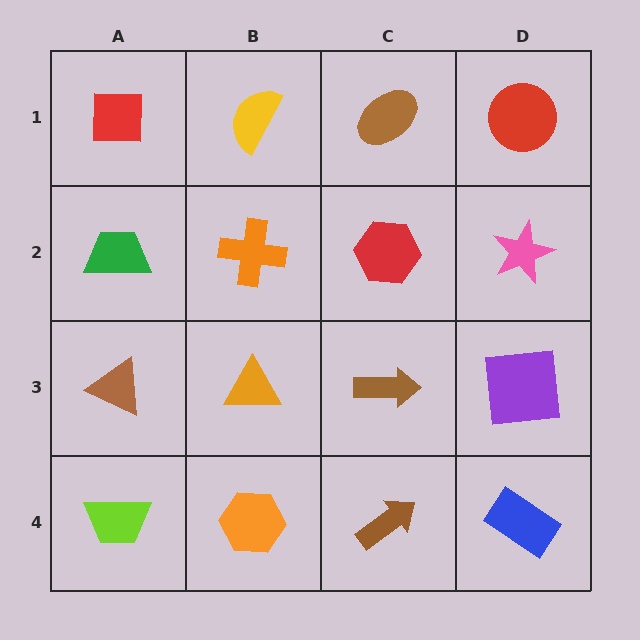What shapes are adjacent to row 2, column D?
A red circle (row 1, column D), a purple square (row 3, column D), a red hexagon (row 2, column C).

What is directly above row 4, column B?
An orange triangle.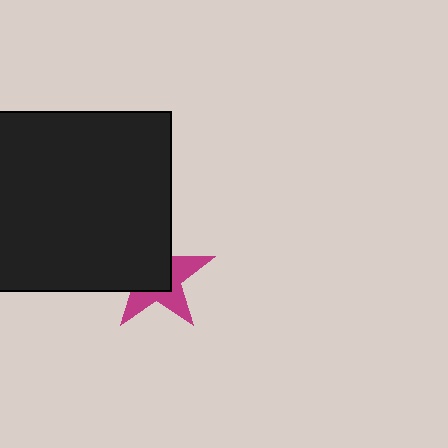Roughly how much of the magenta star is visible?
About half of it is visible (roughly 45%).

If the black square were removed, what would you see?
You would see the complete magenta star.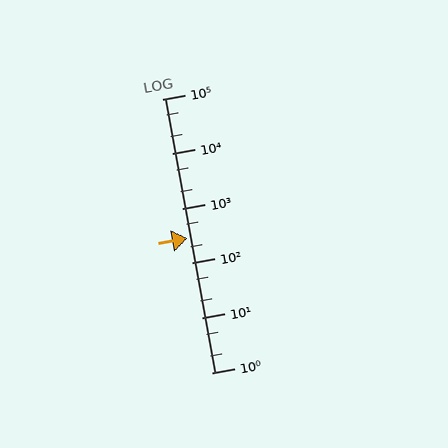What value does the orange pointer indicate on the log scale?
The pointer indicates approximately 280.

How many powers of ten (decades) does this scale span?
The scale spans 5 decades, from 1 to 100000.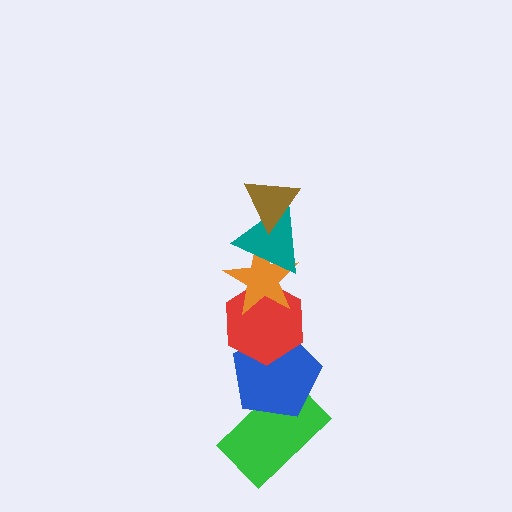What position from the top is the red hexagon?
The red hexagon is 4th from the top.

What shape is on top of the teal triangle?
The brown triangle is on top of the teal triangle.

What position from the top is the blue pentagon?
The blue pentagon is 5th from the top.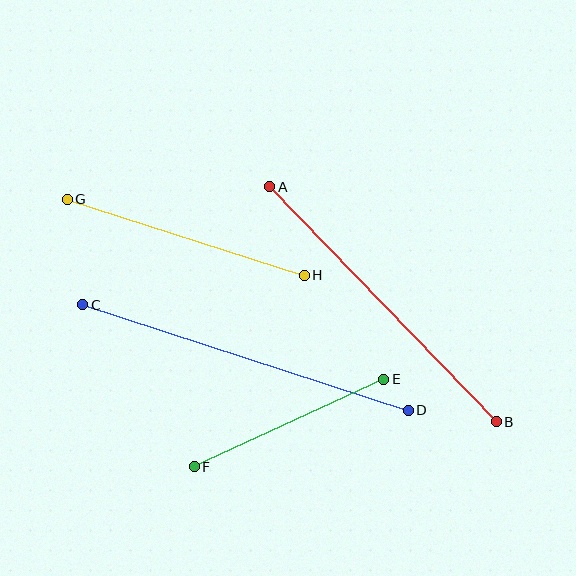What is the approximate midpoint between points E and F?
The midpoint is at approximately (289, 423) pixels.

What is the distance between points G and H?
The distance is approximately 249 pixels.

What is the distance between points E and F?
The distance is approximately 209 pixels.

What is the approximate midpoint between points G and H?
The midpoint is at approximately (186, 237) pixels.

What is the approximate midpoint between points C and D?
The midpoint is at approximately (245, 357) pixels.